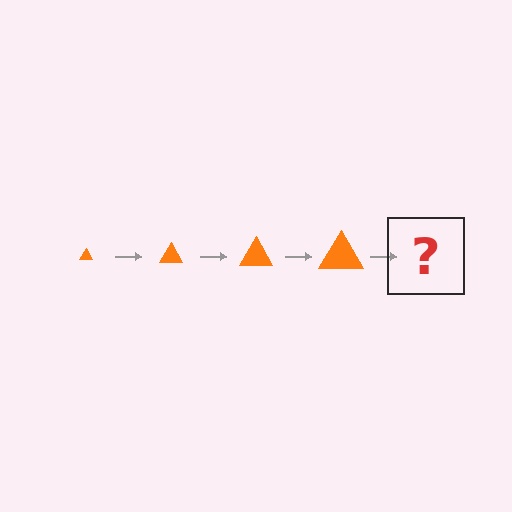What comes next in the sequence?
The next element should be an orange triangle, larger than the previous one.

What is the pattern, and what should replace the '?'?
The pattern is that the triangle gets progressively larger each step. The '?' should be an orange triangle, larger than the previous one.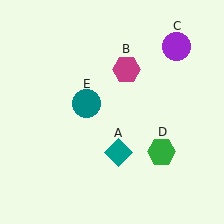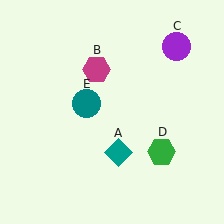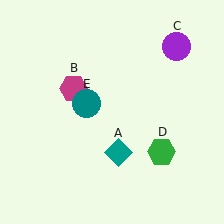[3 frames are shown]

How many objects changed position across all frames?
1 object changed position: magenta hexagon (object B).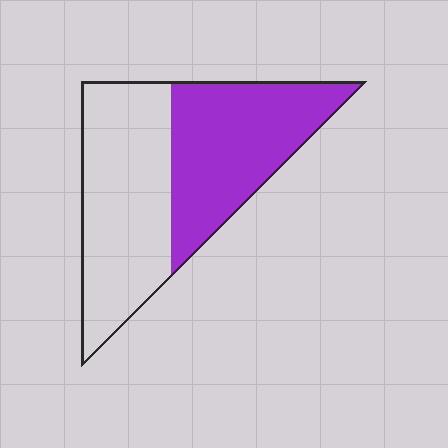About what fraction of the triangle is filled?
About one half (1/2).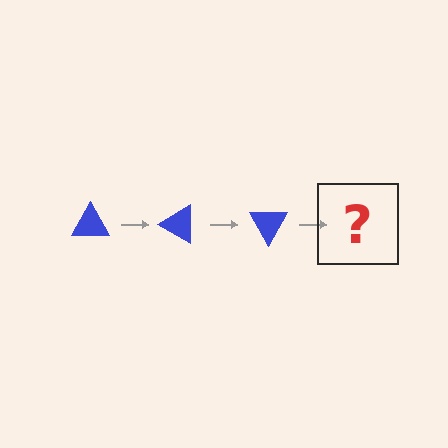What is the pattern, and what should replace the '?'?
The pattern is that the triangle rotates 30 degrees each step. The '?' should be a blue triangle rotated 90 degrees.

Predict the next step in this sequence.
The next step is a blue triangle rotated 90 degrees.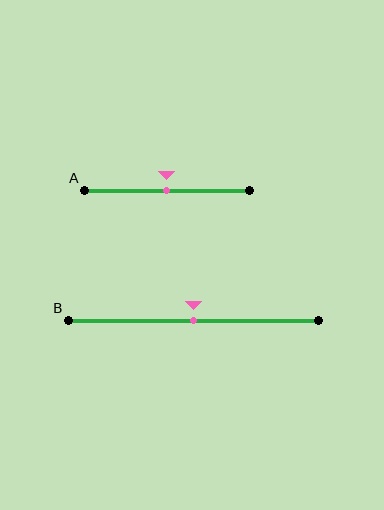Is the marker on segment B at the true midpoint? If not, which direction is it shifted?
Yes, the marker on segment B is at the true midpoint.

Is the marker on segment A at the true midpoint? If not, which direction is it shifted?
Yes, the marker on segment A is at the true midpoint.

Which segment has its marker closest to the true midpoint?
Segment A has its marker closest to the true midpoint.